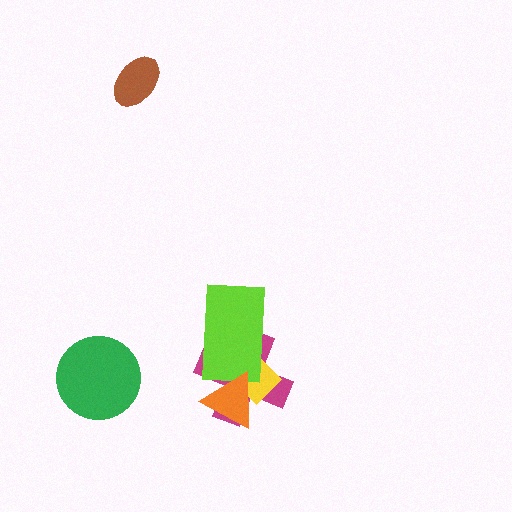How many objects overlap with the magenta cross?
3 objects overlap with the magenta cross.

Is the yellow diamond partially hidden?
Yes, it is partially covered by another shape.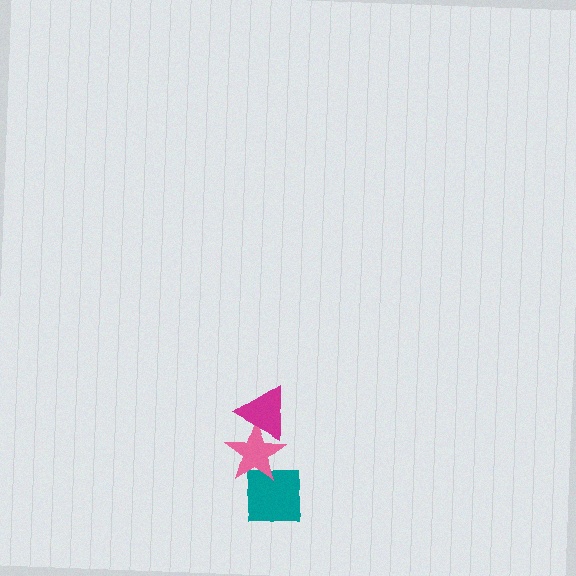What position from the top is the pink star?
The pink star is 2nd from the top.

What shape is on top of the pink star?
The magenta triangle is on top of the pink star.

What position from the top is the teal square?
The teal square is 3rd from the top.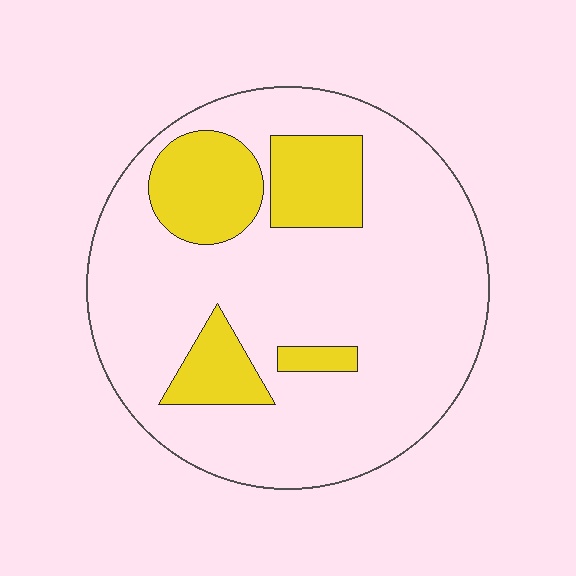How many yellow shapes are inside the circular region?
4.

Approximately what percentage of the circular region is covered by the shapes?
Approximately 20%.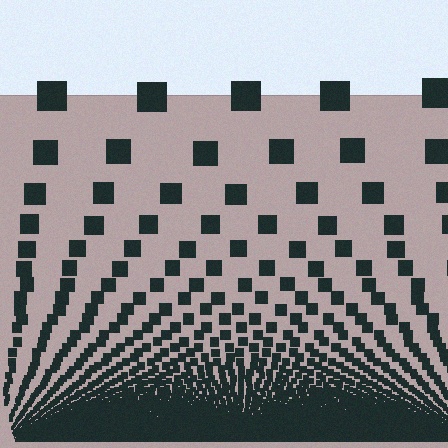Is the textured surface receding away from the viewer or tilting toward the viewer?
The surface appears to tilt toward the viewer. Texture elements get larger and sparser toward the top.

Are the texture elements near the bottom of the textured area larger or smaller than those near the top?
Smaller. The gradient is inverted — elements near the bottom are smaller and denser.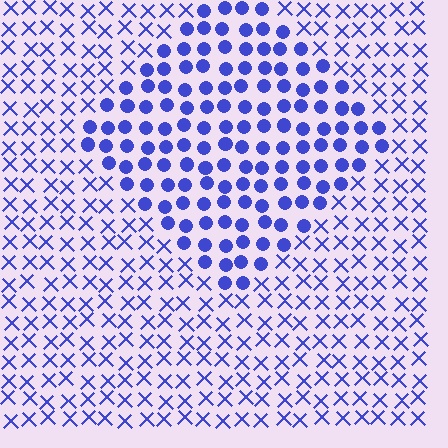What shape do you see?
I see a diamond.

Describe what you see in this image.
The image is filled with small blue elements arranged in a uniform grid. A diamond-shaped region contains circles, while the surrounding area contains X marks. The boundary is defined purely by the change in element shape.